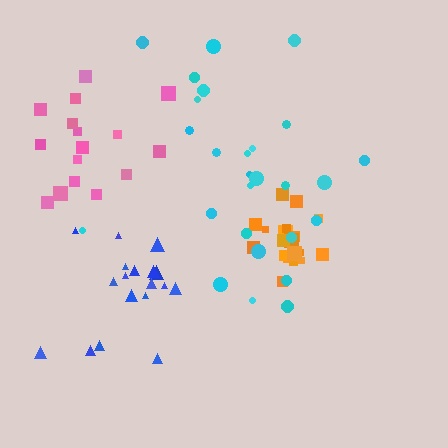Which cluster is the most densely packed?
Orange.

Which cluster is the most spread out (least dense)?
Cyan.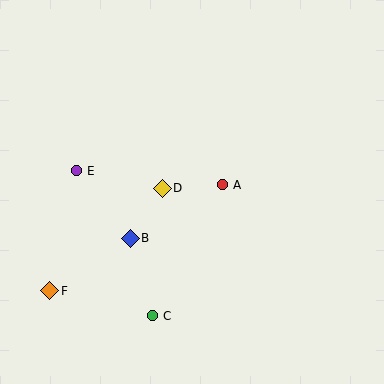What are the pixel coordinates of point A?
Point A is at (222, 185).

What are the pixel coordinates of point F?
Point F is at (50, 291).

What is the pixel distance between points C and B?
The distance between C and B is 80 pixels.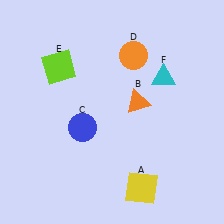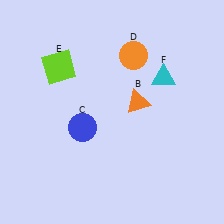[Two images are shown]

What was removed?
The yellow square (A) was removed in Image 2.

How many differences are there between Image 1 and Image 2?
There is 1 difference between the two images.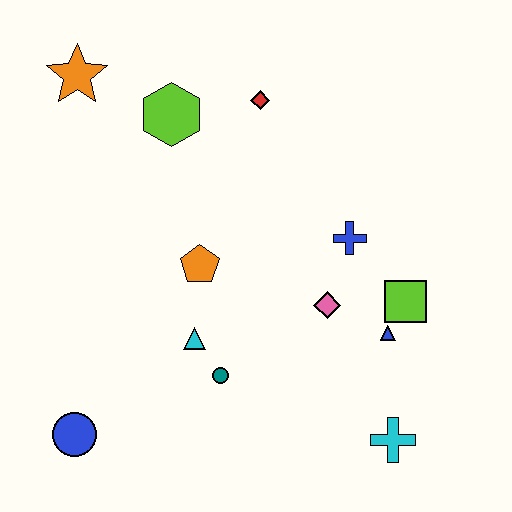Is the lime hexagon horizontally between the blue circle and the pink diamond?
Yes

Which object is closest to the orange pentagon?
The cyan triangle is closest to the orange pentagon.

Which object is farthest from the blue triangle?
The orange star is farthest from the blue triangle.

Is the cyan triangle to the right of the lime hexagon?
Yes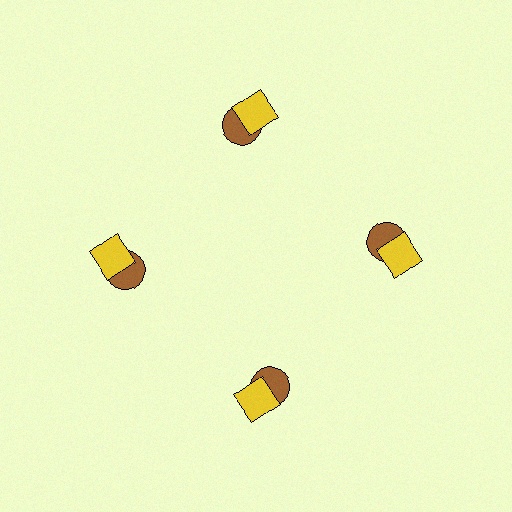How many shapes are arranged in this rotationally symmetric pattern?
There are 8 shapes, arranged in 4 groups of 2.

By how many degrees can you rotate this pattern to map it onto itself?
The pattern maps onto itself every 90 degrees of rotation.